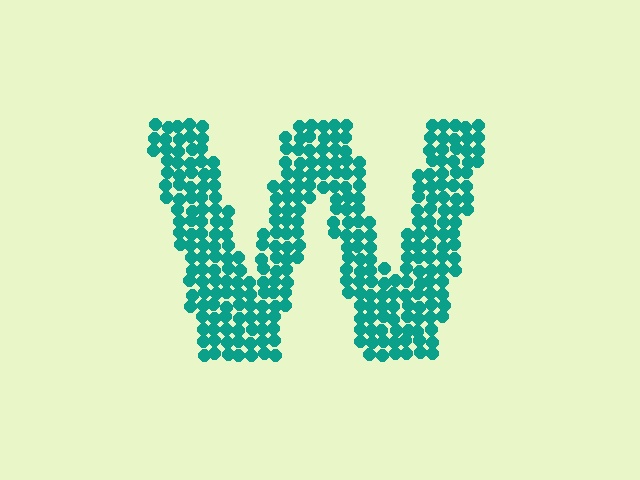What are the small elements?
The small elements are circles.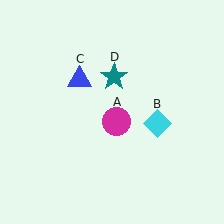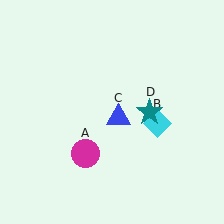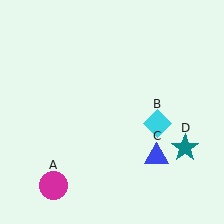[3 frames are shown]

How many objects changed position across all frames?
3 objects changed position: magenta circle (object A), blue triangle (object C), teal star (object D).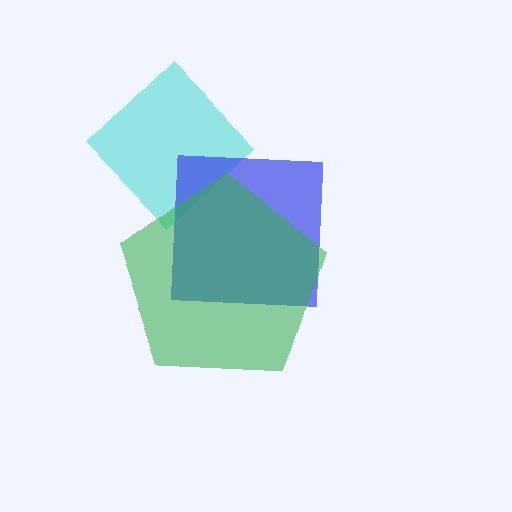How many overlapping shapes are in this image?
There are 3 overlapping shapes in the image.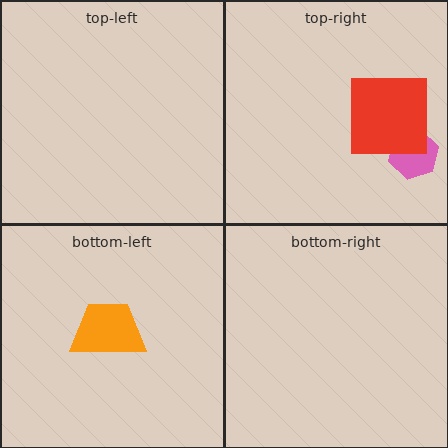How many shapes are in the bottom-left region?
1.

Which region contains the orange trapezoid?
The bottom-left region.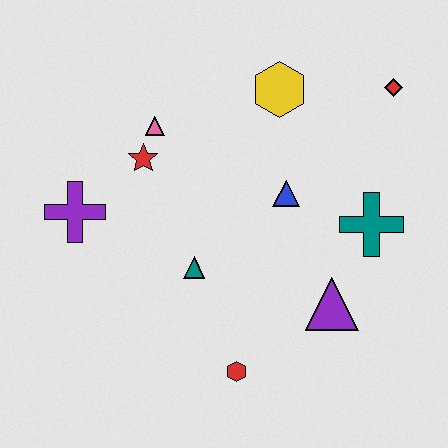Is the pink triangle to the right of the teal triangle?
No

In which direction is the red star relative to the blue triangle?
The red star is to the left of the blue triangle.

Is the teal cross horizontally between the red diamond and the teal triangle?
Yes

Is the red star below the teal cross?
No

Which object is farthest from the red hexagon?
The red diamond is farthest from the red hexagon.